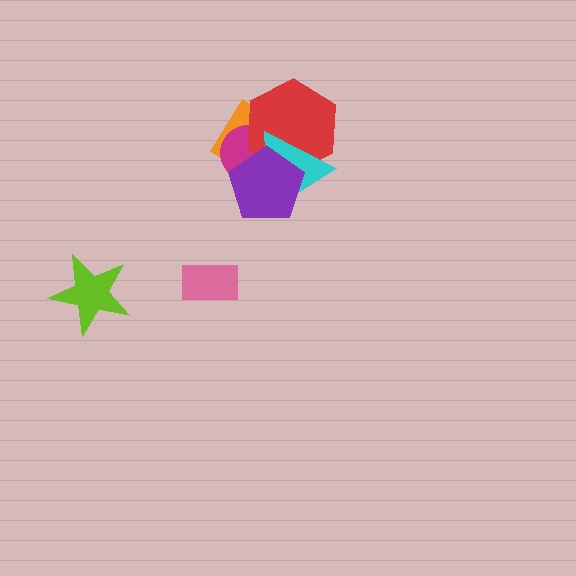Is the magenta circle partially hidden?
Yes, it is partially covered by another shape.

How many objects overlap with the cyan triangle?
4 objects overlap with the cyan triangle.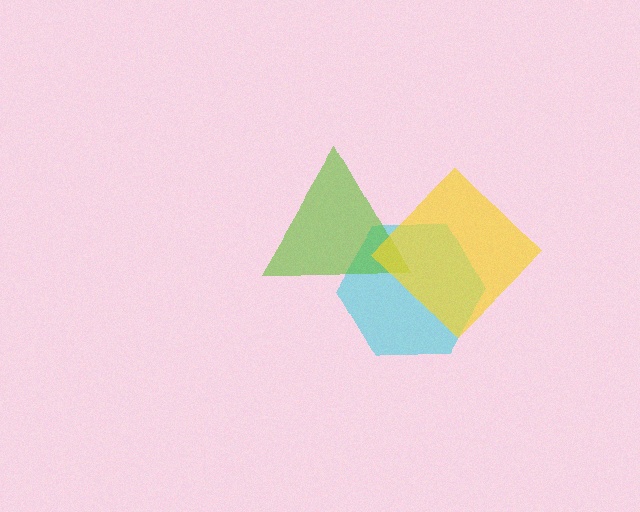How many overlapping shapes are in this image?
There are 3 overlapping shapes in the image.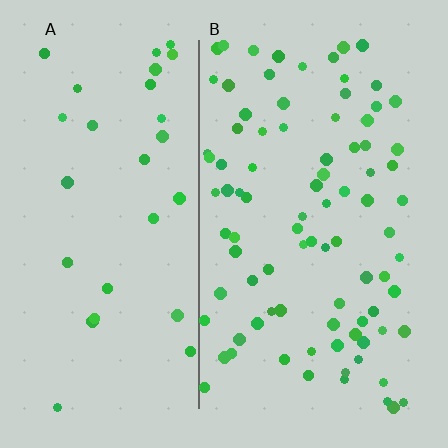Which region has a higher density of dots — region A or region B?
B (the right).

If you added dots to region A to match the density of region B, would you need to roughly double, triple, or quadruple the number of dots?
Approximately triple.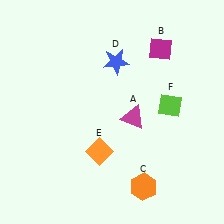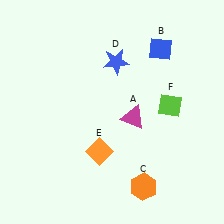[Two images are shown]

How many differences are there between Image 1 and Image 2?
There is 1 difference between the two images.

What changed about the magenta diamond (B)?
In Image 1, B is magenta. In Image 2, it changed to blue.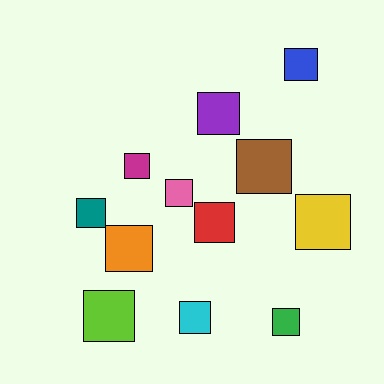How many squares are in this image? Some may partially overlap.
There are 12 squares.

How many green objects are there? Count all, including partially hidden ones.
There is 1 green object.